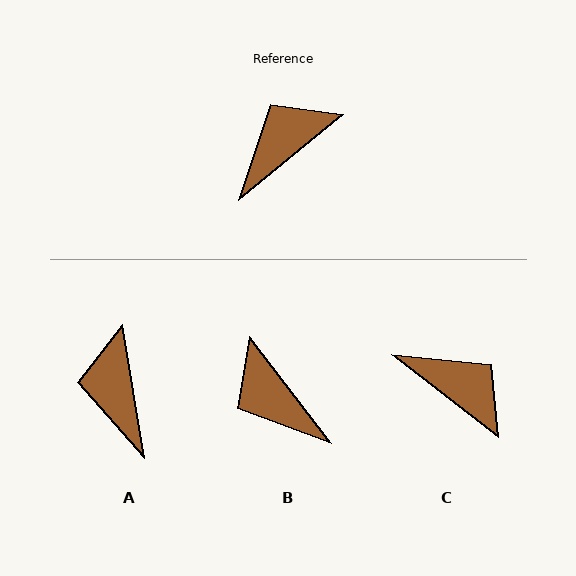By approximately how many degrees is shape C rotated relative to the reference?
Approximately 77 degrees clockwise.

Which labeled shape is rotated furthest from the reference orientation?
B, about 88 degrees away.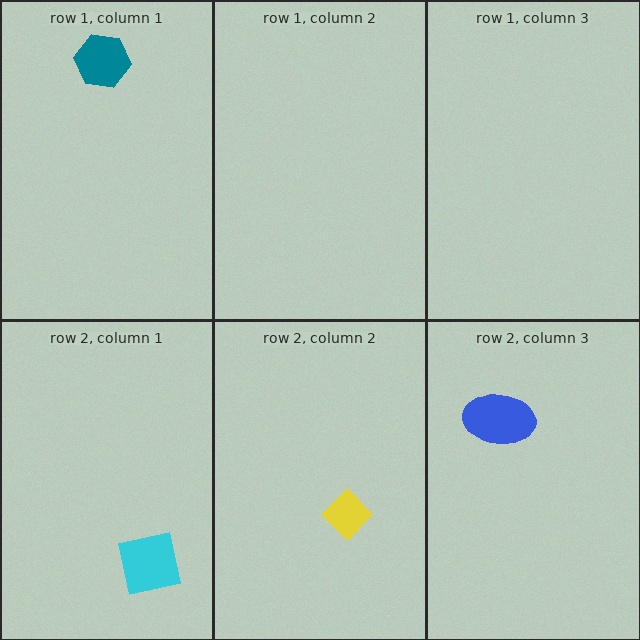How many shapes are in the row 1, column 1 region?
1.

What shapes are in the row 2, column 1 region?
The cyan square.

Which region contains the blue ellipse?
The row 2, column 3 region.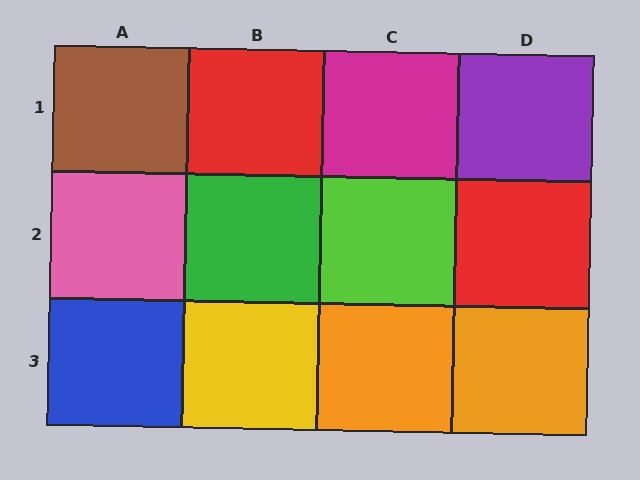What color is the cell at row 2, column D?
Red.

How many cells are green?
1 cell is green.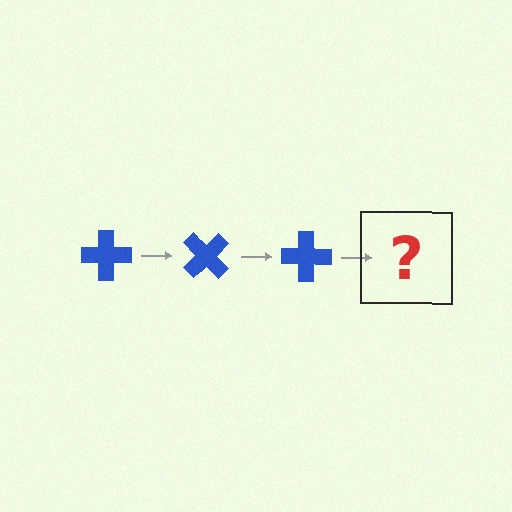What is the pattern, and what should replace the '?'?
The pattern is that the cross rotates 45 degrees each step. The '?' should be a blue cross rotated 135 degrees.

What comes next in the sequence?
The next element should be a blue cross rotated 135 degrees.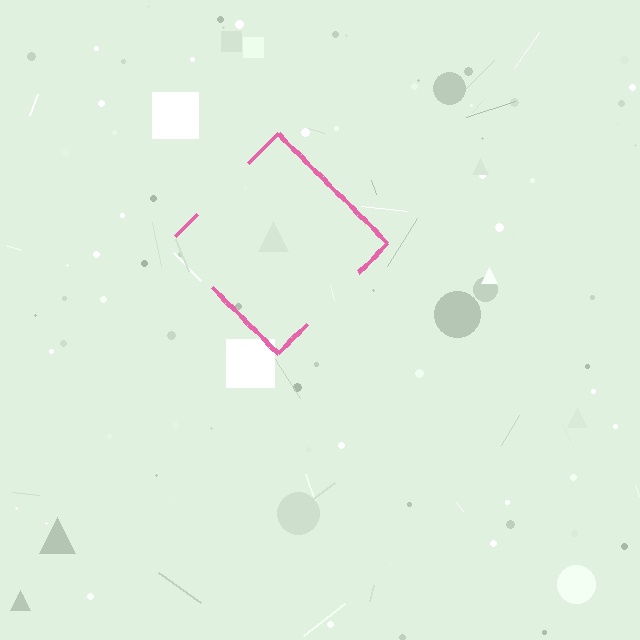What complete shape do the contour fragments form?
The contour fragments form a diamond.